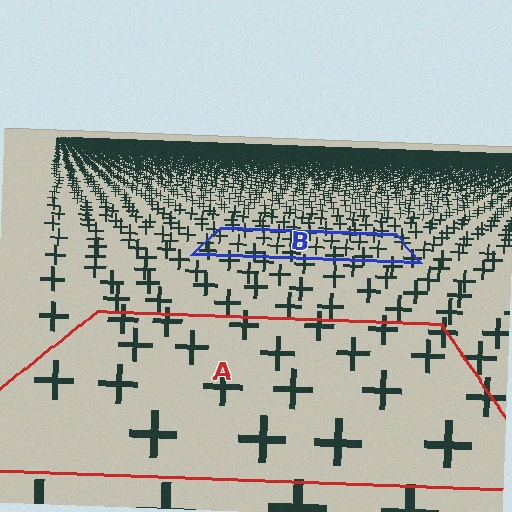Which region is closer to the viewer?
Region A is closer. The texture elements there are larger and more spread out.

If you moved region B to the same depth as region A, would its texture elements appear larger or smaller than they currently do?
They would appear larger. At a closer depth, the same texture elements are projected at a bigger on-screen size.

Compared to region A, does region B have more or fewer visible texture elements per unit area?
Region B has more texture elements per unit area — they are packed more densely because it is farther away.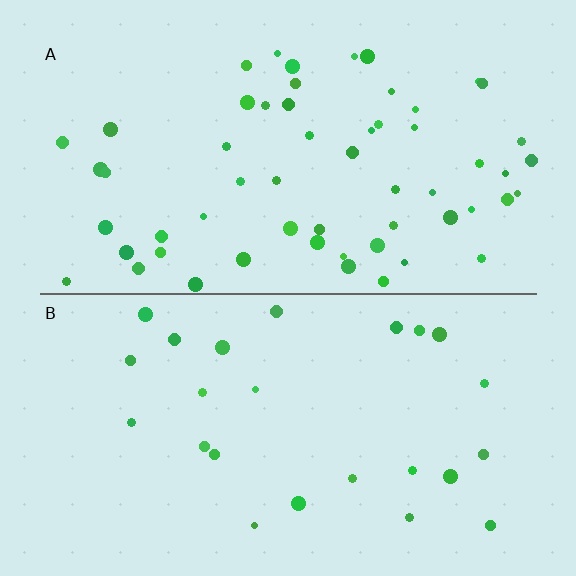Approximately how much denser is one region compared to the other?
Approximately 2.3× — region A over region B.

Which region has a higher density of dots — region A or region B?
A (the top).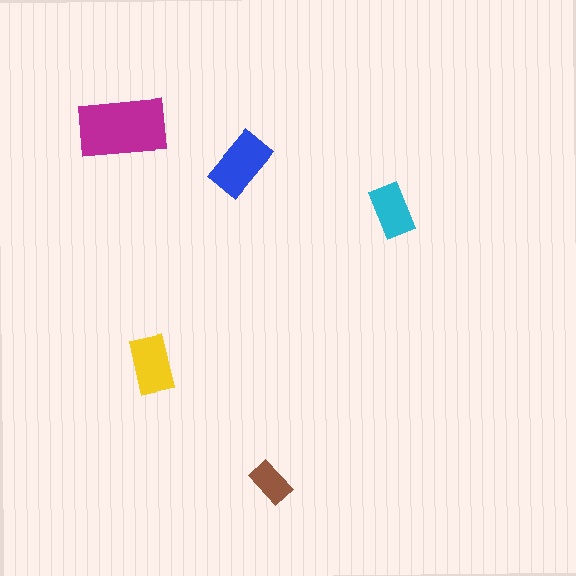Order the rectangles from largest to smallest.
the magenta one, the blue one, the yellow one, the cyan one, the brown one.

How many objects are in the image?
There are 5 objects in the image.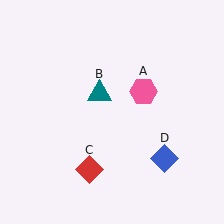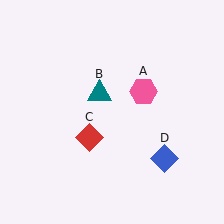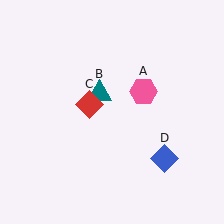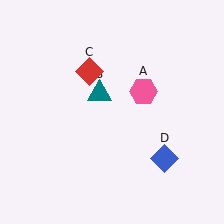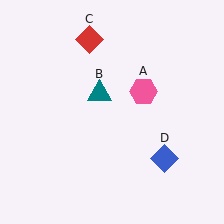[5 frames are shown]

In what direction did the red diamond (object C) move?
The red diamond (object C) moved up.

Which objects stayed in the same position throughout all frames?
Pink hexagon (object A) and teal triangle (object B) and blue diamond (object D) remained stationary.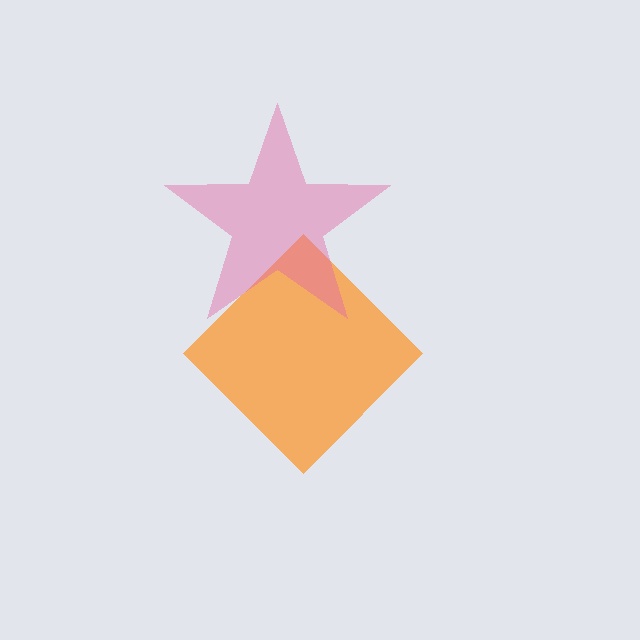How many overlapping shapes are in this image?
There are 2 overlapping shapes in the image.